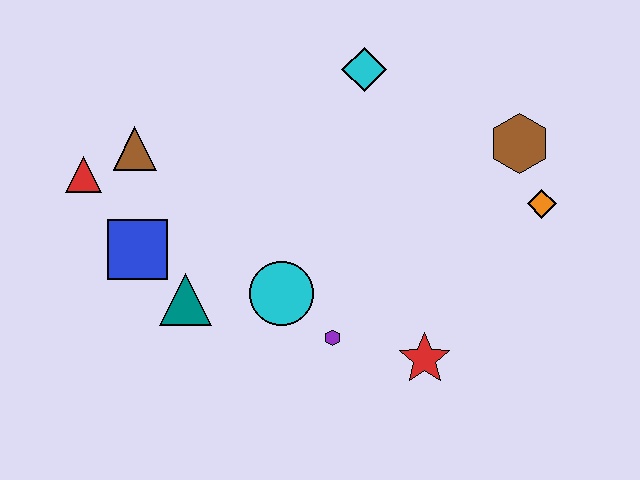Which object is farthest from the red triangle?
The orange diamond is farthest from the red triangle.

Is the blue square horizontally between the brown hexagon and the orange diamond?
No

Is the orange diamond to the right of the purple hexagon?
Yes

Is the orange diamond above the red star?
Yes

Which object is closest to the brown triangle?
The red triangle is closest to the brown triangle.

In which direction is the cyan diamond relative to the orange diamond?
The cyan diamond is to the left of the orange diamond.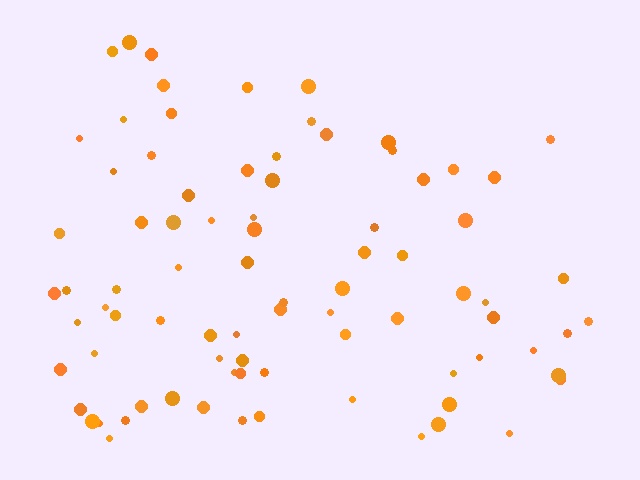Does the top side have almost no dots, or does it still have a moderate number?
Still a moderate number, just noticeably fewer than the bottom.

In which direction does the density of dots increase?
From top to bottom, with the bottom side densest.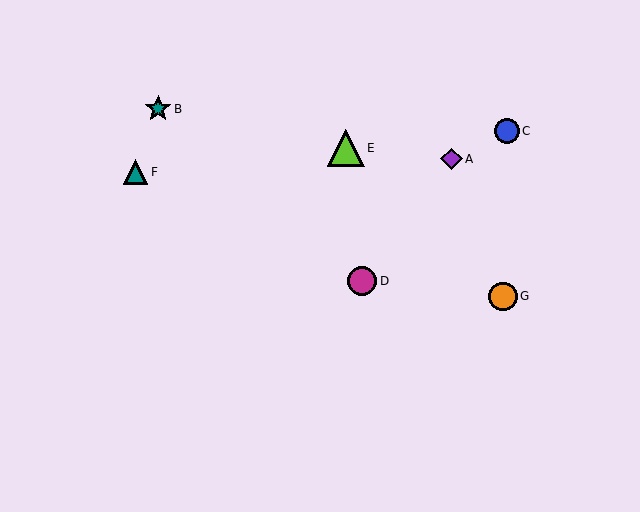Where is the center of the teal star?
The center of the teal star is at (158, 109).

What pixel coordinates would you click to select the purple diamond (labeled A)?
Click at (452, 159) to select the purple diamond A.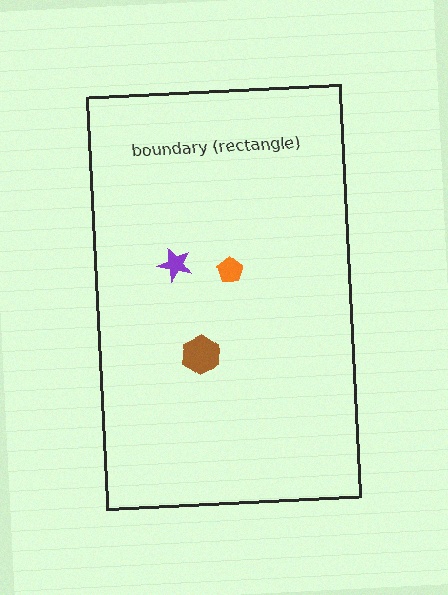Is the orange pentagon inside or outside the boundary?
Inside.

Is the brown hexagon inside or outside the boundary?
Inside.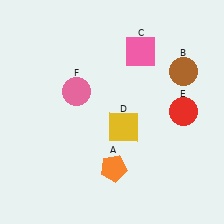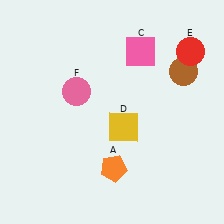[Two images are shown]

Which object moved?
The red circle (E) moved up.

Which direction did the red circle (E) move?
The red circle (E) moved up.